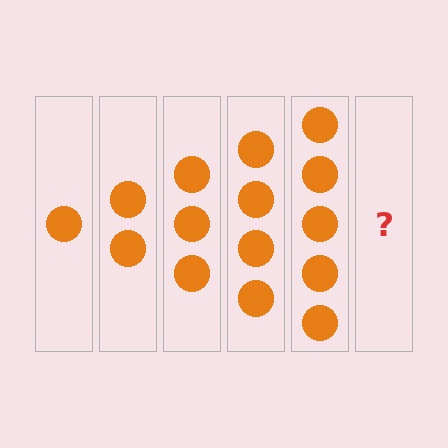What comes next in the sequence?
The next element should be 6 circles.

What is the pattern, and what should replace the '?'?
The pattern is that each step adds one more circle. The '?' should be 6 circles.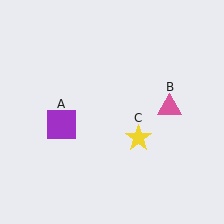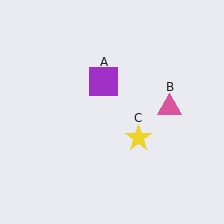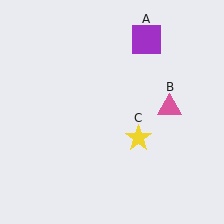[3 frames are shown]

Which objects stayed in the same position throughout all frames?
Pink triangle (object B) and yellow star (object C) remained stationary.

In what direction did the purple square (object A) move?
The purple square (object A) moved up and to the right.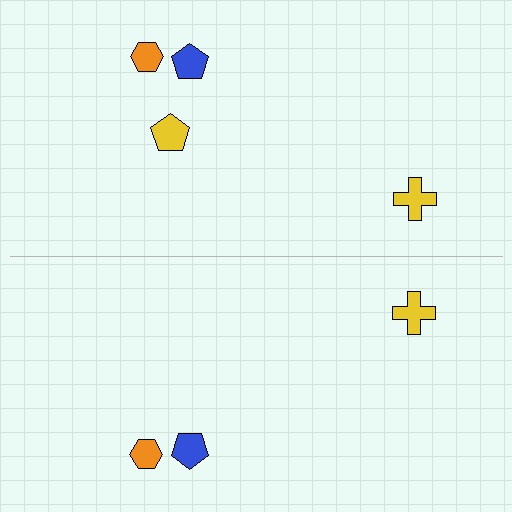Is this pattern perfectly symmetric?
No, the pattern is not perfectly symmetric. A yellow pentagon is missing from the bottom side.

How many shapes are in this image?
There are 7 shapes in this image.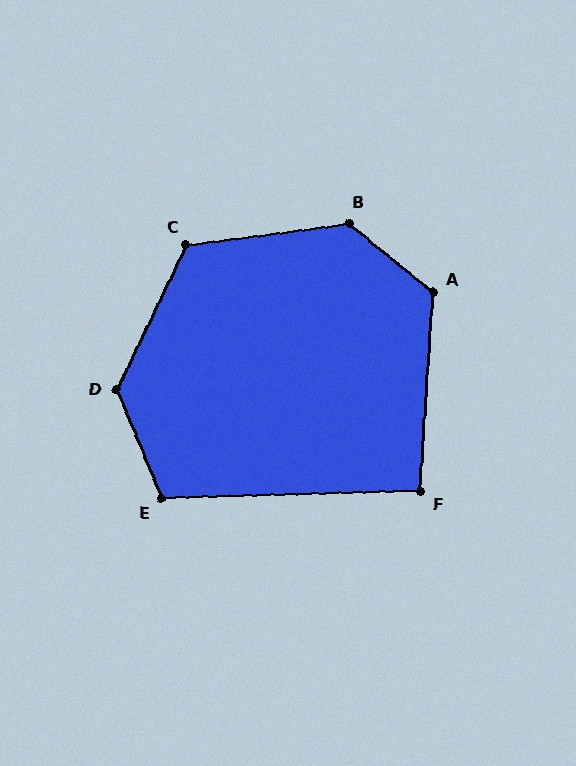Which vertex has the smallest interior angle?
F, at approximately 95 degrees.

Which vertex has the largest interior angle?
B, at approximately 133 degrees.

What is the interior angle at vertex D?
Approximately 132 degrees (obtuse).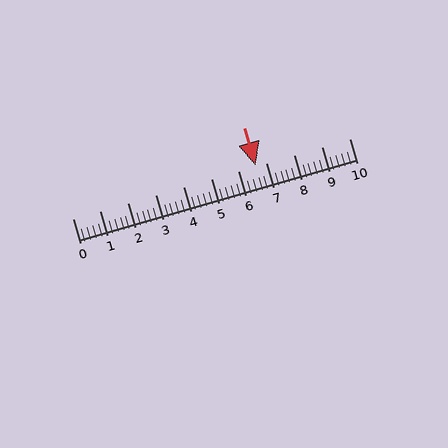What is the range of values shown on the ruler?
The ruler shows values from 0 to 10.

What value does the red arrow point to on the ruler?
The red arrow points to approximately 6.6.